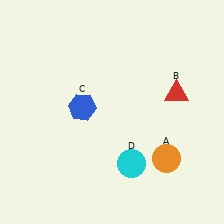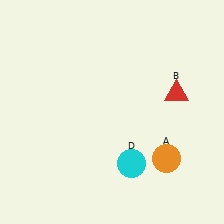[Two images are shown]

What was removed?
The blue hexagon (C) was removed in Image 2.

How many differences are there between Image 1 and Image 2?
There is 1 difference between the two images.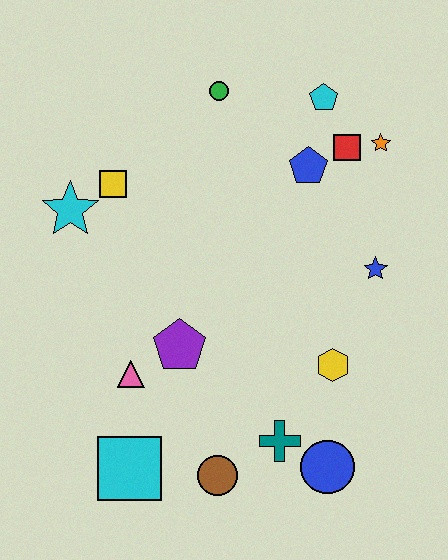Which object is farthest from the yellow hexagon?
The cyan star is farthest from the yellow hexagon.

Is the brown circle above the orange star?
No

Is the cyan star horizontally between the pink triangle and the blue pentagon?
No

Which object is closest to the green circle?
The cyan pentagon is closest to the green circle.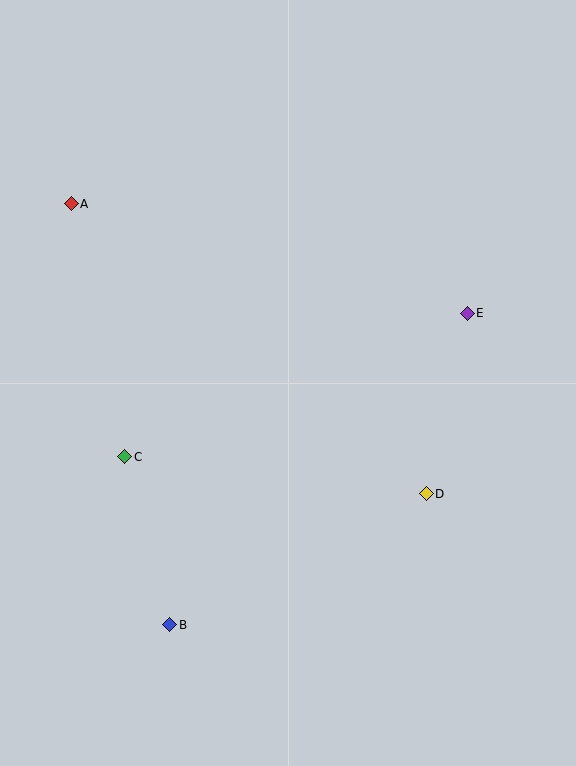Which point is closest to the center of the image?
Point D at (426, 494) is closest to the center.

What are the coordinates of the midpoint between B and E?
The midpoint between B and E is at (318, 469).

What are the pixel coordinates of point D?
Point D is at (426, 494).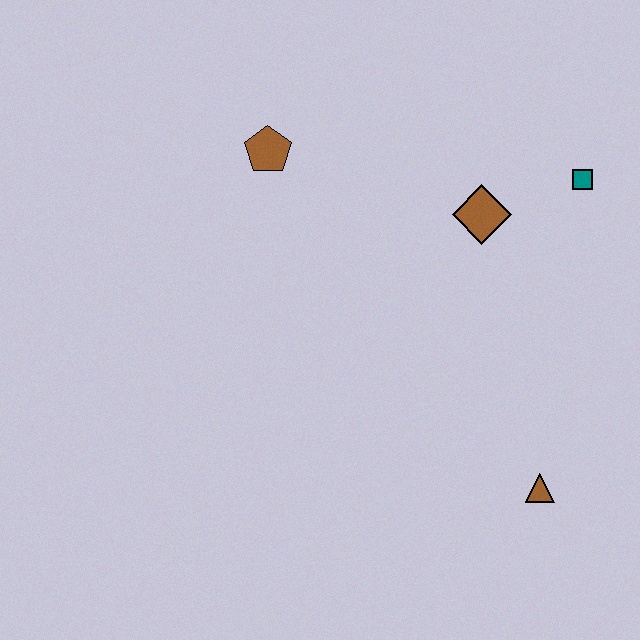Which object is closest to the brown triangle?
The brown diamond is closest to the brown triangle.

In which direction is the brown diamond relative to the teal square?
The brown diamond is to the left of the teal square.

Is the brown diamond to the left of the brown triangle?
Yes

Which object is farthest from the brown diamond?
The brown triangle is farthest from the brown diamond.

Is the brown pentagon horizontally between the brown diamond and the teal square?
No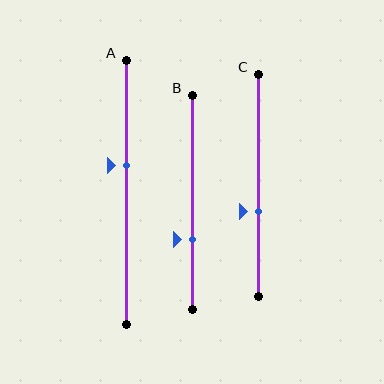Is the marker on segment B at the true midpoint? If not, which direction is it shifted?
No, the marker on segment B is shifted downward by about 17% of the segment length.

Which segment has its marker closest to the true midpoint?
Segment A has its marker closest to the true midpoint.